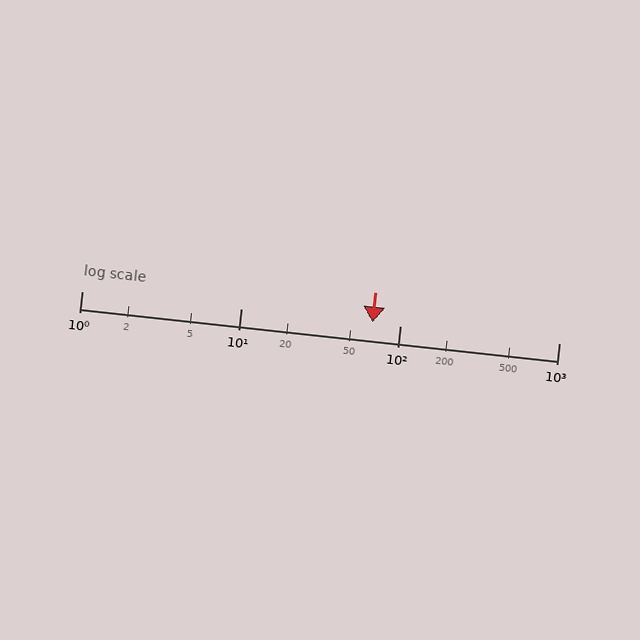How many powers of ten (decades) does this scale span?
The scale spans 3 decades, from 1 to 1000.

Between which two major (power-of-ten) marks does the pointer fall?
The pointer is between 10 and 100.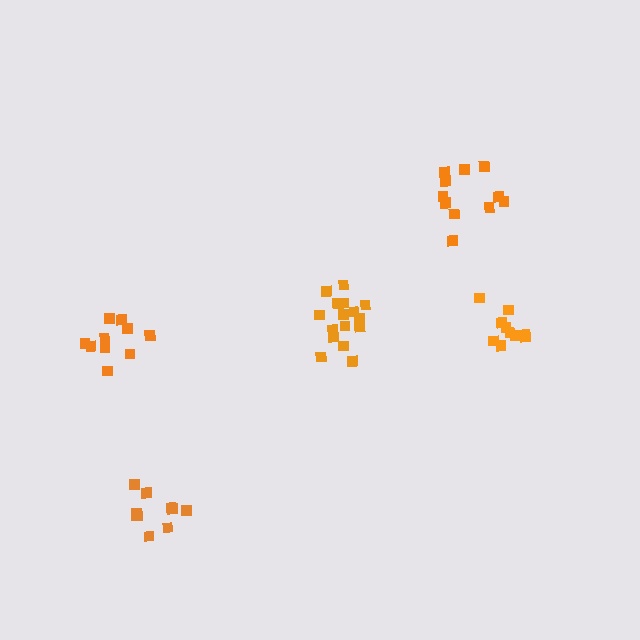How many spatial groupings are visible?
There are 5 spatial groupings.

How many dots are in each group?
Group 1: 16 dots, Group 2: 11 dots, Group 3: 10 dots, Group 4: 10 dots, Group 5: 10 dots (57 total).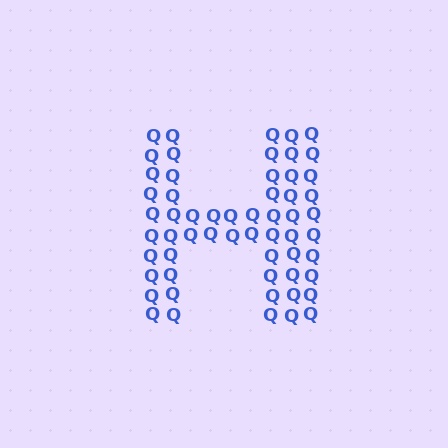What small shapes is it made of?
It is made of small letter Q's.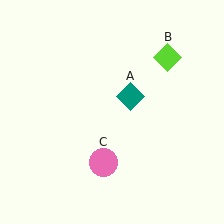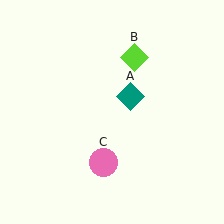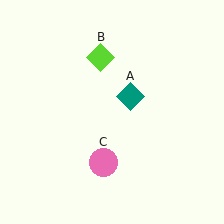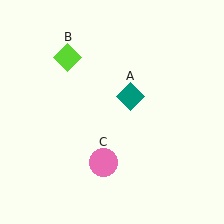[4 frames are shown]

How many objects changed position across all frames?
1 object changed position: lime diamond (object B).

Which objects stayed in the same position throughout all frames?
Teal diamond (object A) and pink circle (object C) remained stationary.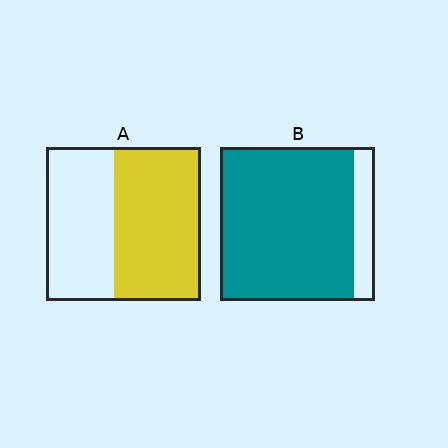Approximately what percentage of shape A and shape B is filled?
A is approximately 55% and B is approximately 85%.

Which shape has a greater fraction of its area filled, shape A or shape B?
Shape B.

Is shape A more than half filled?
Yes.